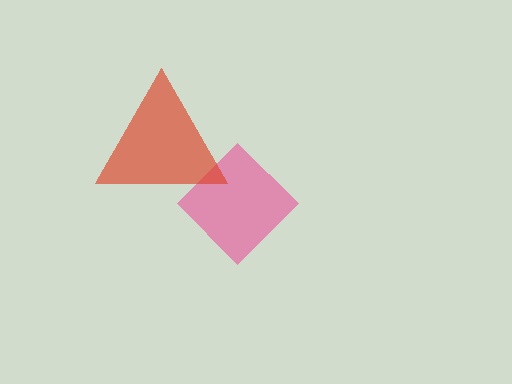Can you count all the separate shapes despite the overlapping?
Yes, there are 2 separate shapes.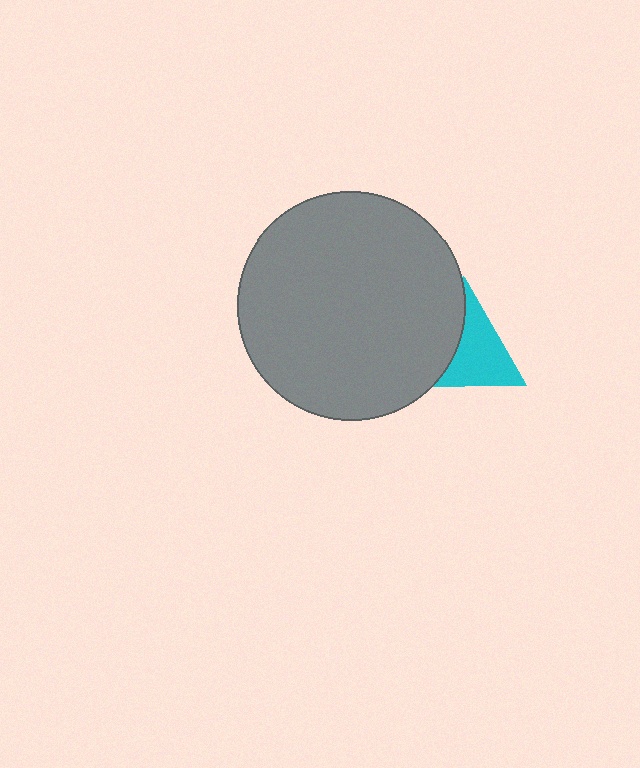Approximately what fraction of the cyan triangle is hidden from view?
Roughly 42% of the cyan triangle is hidden behind the gray circle.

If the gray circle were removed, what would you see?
You would see the complete cyan triangle.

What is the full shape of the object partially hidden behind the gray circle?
The partially hidden object is a cyan triangle.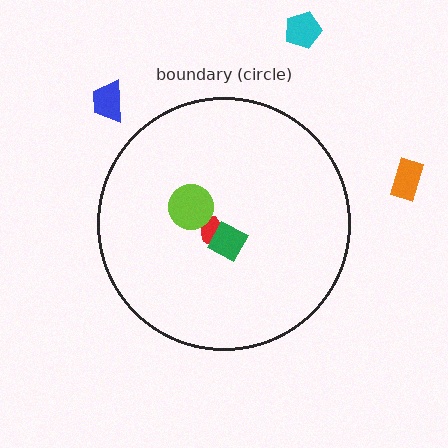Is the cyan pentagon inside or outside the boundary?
Outside.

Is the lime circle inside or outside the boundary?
Inside.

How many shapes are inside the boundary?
3 inside, 3 outside.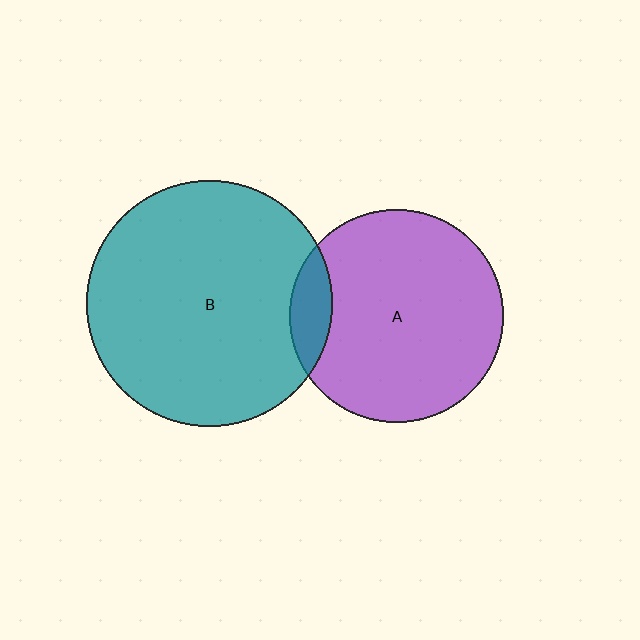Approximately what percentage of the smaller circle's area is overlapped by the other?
Approximately 10%.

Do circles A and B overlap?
Yes.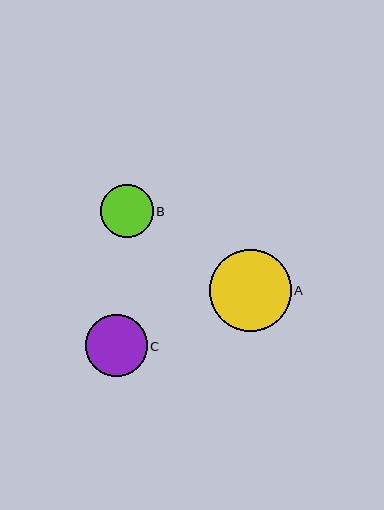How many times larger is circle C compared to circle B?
Circle C is approximately 1.2 times the size of circle B.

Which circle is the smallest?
Circle B is the smallest with a size of approximately 53 pixels.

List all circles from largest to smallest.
From largest to smallest: A, C, B.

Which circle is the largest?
Circle A is the largest with a size of approximately 81 pixels.